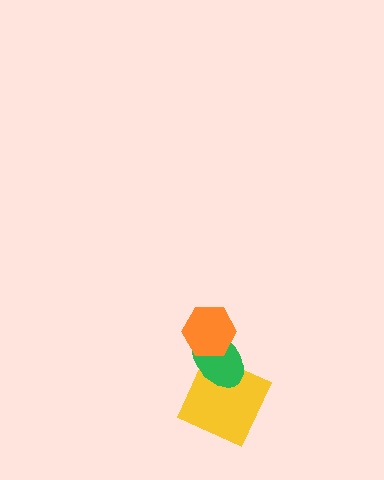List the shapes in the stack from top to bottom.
From top to bottom: the orange hexagon, the green ellipse, the yellow square.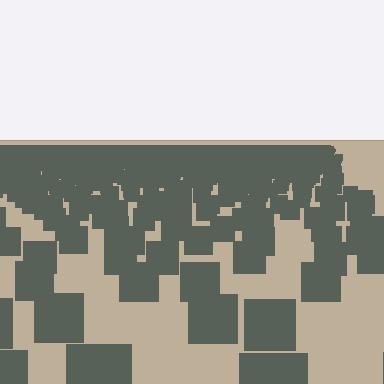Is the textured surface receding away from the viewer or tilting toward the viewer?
The surface is receding away from the viewer. Texture elements get smaller and denser toward the top.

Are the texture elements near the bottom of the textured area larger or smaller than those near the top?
Larger. Near the bottom, elements are closer to the viewer and appear at a bigger on-screen size.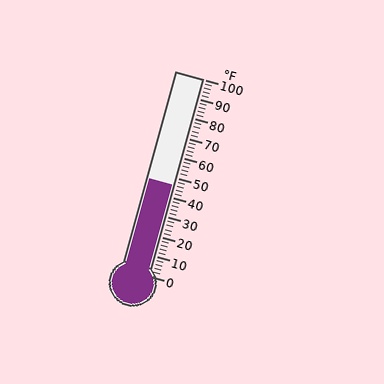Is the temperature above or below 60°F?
The temperature is below 60°F.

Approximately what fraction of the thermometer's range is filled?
The thermometer is filled to approximately 45% of its range.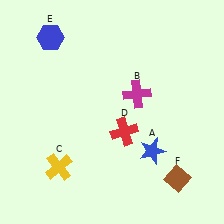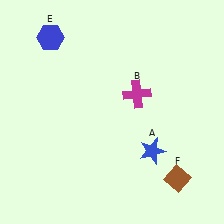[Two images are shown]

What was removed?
The yellow cross (C), the red cross (D) were removed in Image 2.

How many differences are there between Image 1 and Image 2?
There are 2 differences between the two images.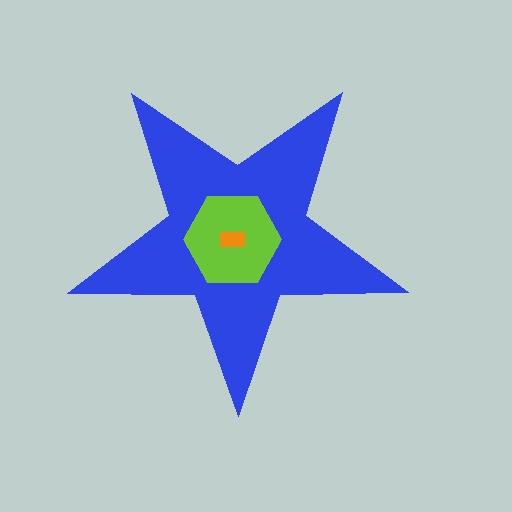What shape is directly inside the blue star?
The lime hexagon.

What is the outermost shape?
The blue star.